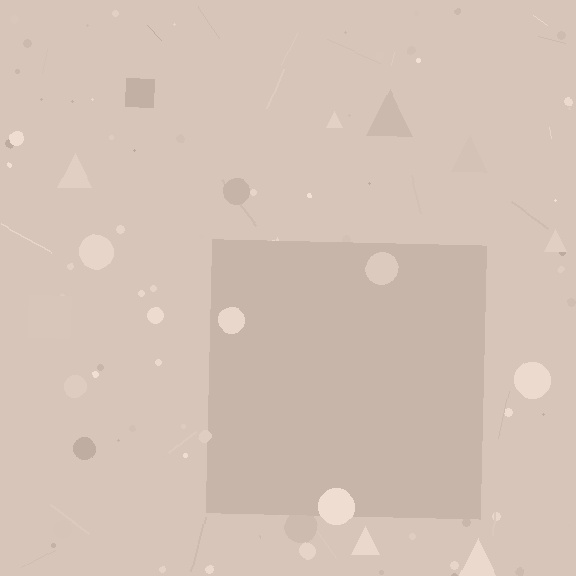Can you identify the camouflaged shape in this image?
The camouflaged shape is a square.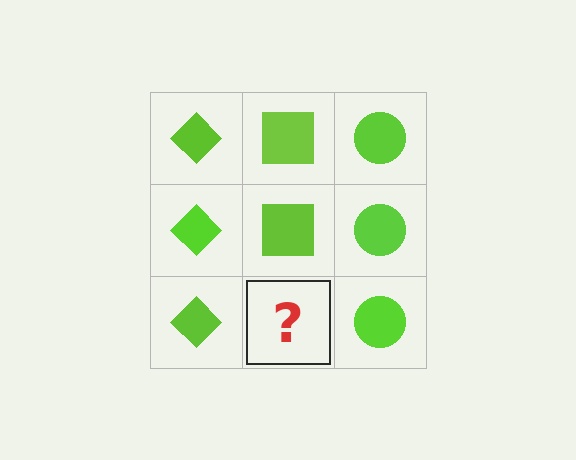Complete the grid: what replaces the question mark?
The question mark should be replaced with a lime square.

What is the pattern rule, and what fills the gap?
The rule is that each column has a consistent shape. The gap should be filled with a lime square.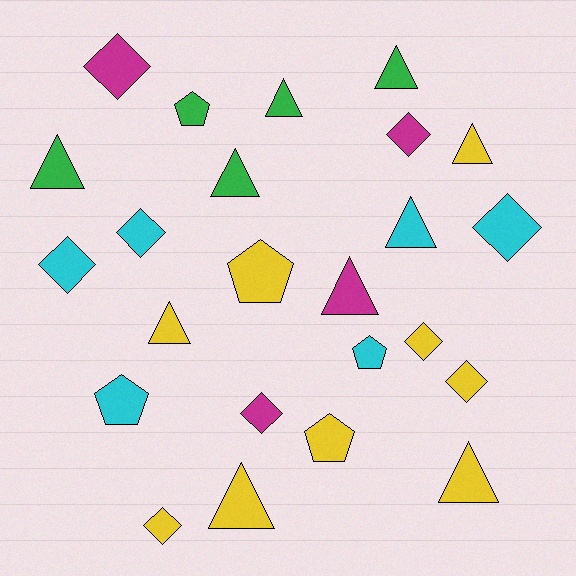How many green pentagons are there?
There is 1 green pentagon.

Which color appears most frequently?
Yellow, with 9 objects.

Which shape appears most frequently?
Triangle, with 10 objects.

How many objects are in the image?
There are 24 objects.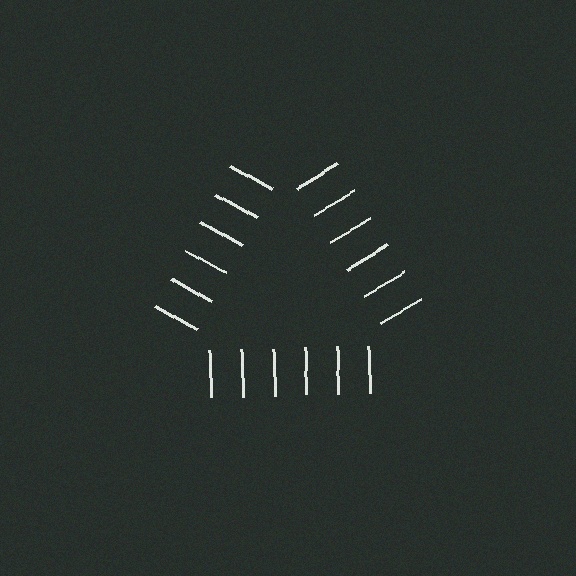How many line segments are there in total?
18 — 6 along each of the 3 edges.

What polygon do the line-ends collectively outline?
An illusory triangle — the line segments terminate on its edges but no continuous stroke is drawn.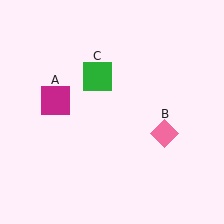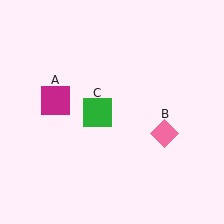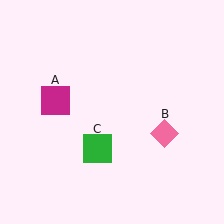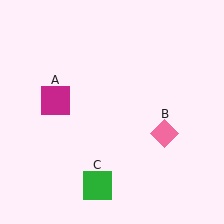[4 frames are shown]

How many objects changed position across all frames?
1 object changed position: green square (object C).